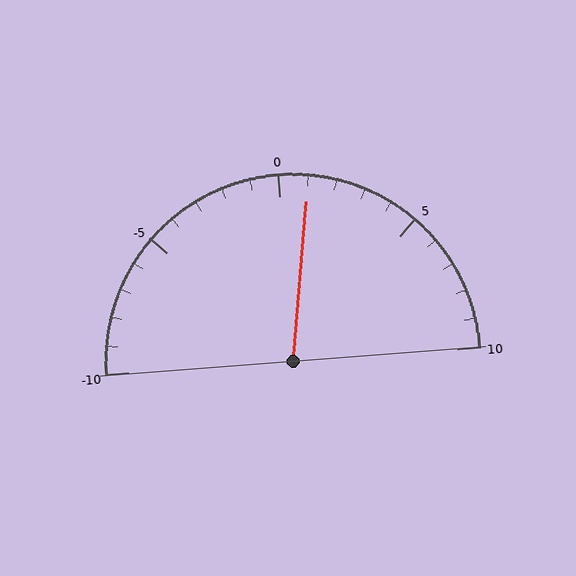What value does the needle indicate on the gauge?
The needle indicates approximately 1.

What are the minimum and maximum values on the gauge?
The gauge ranges from -10 to 10.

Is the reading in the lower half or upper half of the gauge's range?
The reading is in the upper half of the range (-10 to 10).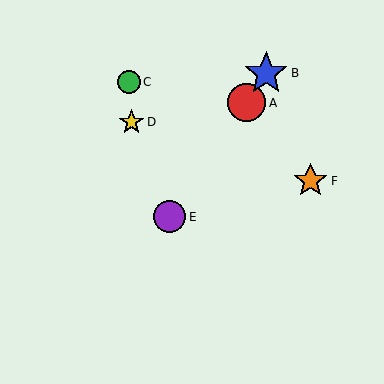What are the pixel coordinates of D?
Object D is at (132, 122).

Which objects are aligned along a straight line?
Objects A, B, E are aligned along a straight line.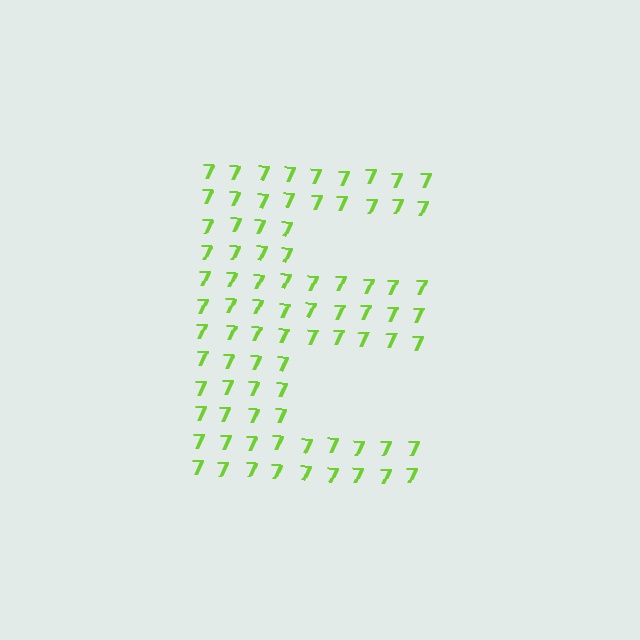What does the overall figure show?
The overall figure shows the letter E.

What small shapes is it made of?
It is made of small digit 7's.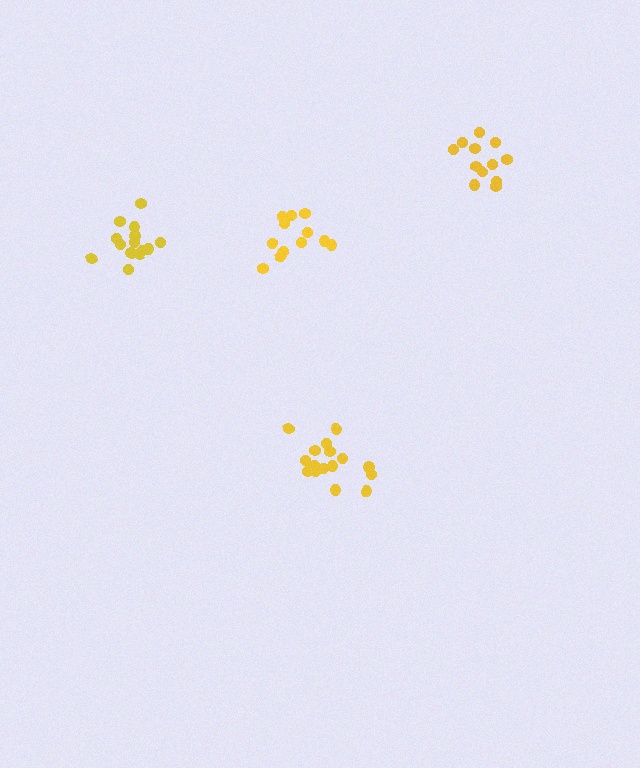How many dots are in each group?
Group 1: 14 dots, Group 2: 12 dots, Group 3: 12 dots, Group 4: 17 dots (55 total).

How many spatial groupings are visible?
There are 4 spatial groupings.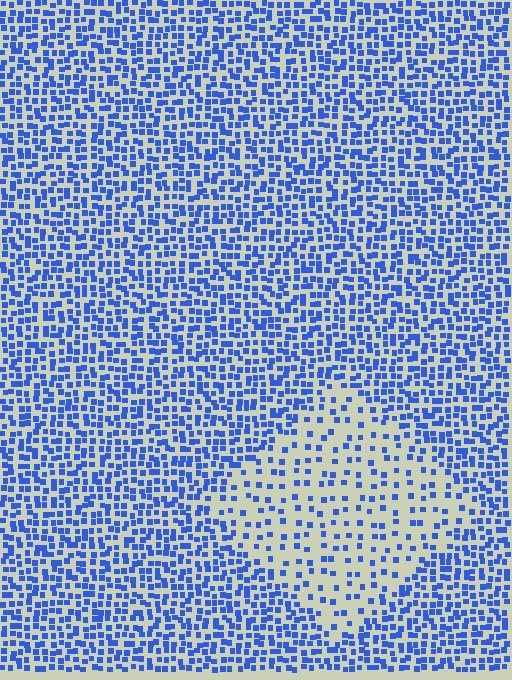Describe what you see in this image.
The image contains small blue elements arranged at two different densities. A diamond-shaped region is visible where the elements are less densely packed than the surrounding area.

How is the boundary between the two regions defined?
The boundary is defined by a change in element density (approximately 2.4x ratio). All elements are the same color, size, and shape.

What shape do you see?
I see a diamond.